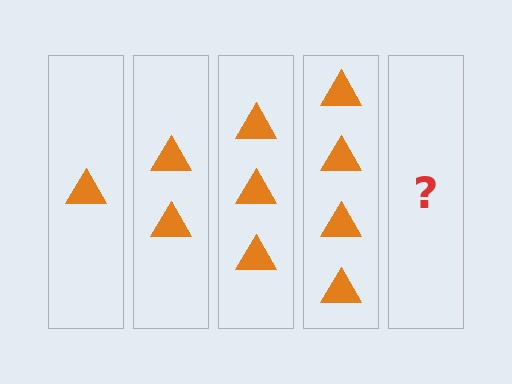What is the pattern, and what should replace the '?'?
The pattern is that each step adds one more triangle. The '?' should be 5 triangles.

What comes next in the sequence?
The next element should be 5 triangles.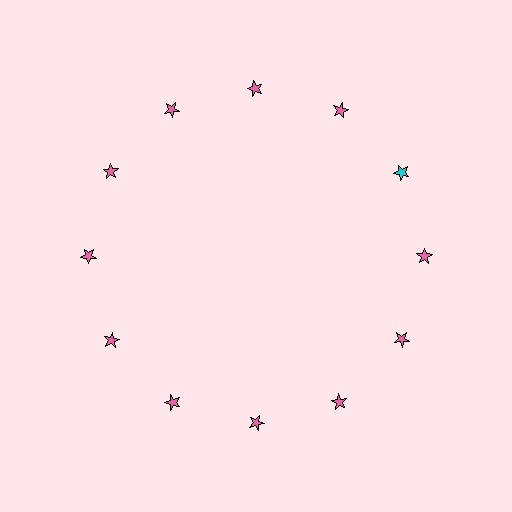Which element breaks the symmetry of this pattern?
The cyan star at roughly the 2 o'clock position breaks the symmetry. All other shapes are pink stars.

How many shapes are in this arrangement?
There are 12 shapes arranged in a ring pattern.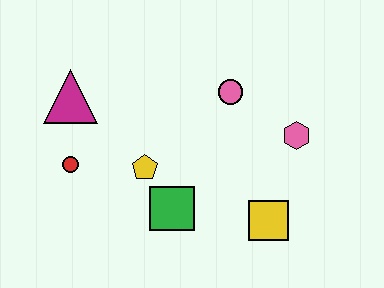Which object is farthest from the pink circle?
The red circle is farthest from the pink circle.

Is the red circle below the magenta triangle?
Yes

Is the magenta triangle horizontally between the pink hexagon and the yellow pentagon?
No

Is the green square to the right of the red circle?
Yes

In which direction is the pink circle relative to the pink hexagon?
The pink circle is to the left of the pink hexagon.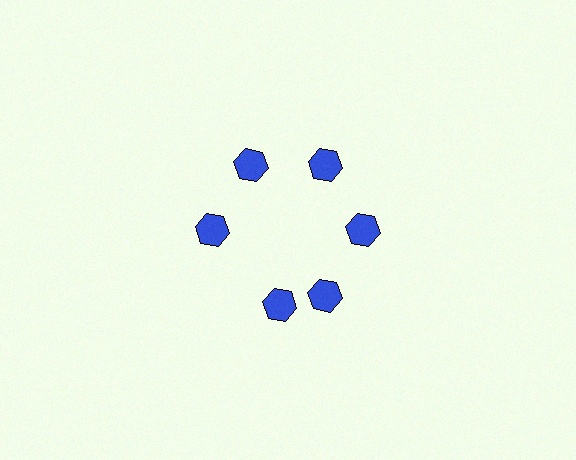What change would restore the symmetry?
The symmetry would be restored by rotating it back into even spacing with its neighbors so that all 6 hexagons sit at equal angles and equal distance from the center.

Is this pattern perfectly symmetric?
No. The 6 blue hexagons are arranged in a ring, but one element near the 7 o'clock position is rotated out of alignment along the ring, breaking the 6-fold rotational symmetry.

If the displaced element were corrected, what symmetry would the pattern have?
It would have 6-fold rotational symmetry — the pattern would map onto itself every 60 degrees.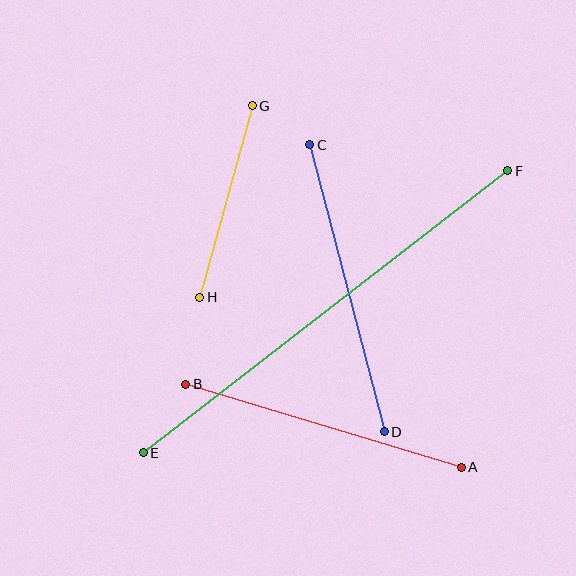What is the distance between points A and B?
The distance is approximately 288 pixels.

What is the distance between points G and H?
The distance is approximately 198 pixels.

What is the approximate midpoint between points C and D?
The midpoint is at approximately (347, 288) pixels.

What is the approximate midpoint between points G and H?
The midpoint is at approximately (226, 201) pixels.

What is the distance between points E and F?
The distance is approximately 461 pixels.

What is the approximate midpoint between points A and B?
The midpoint is at approximately (323, 426) pixels.